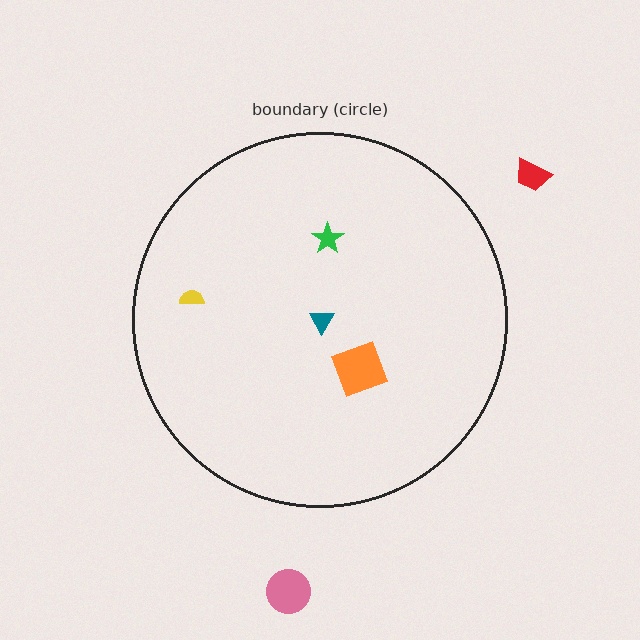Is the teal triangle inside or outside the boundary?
Inside.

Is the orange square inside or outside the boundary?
Inside.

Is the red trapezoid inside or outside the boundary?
Outside.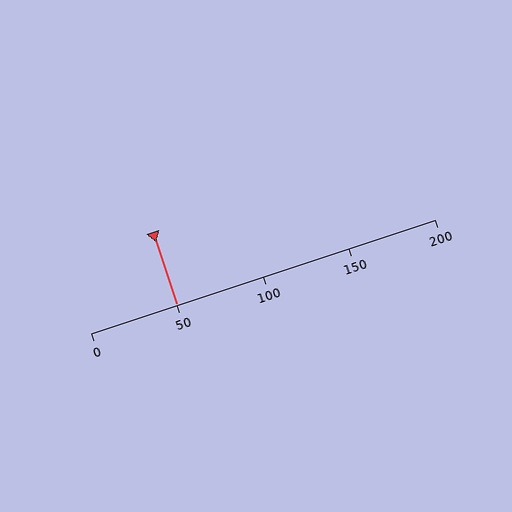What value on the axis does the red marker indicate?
The marker indicates approximately 50.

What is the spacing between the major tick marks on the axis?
The major ticks are spaced 50 apart.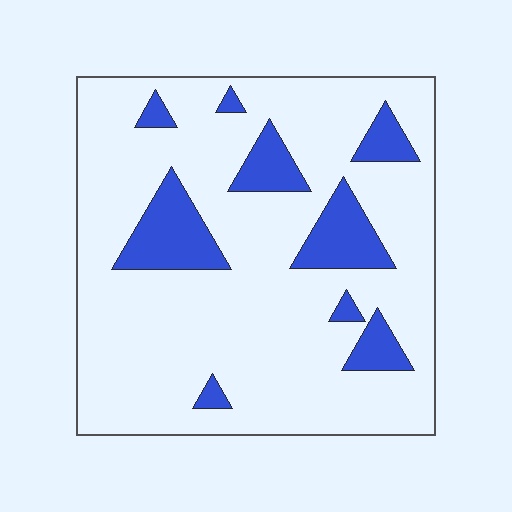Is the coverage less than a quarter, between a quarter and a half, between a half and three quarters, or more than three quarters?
Less than a quarter.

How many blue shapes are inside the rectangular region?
9.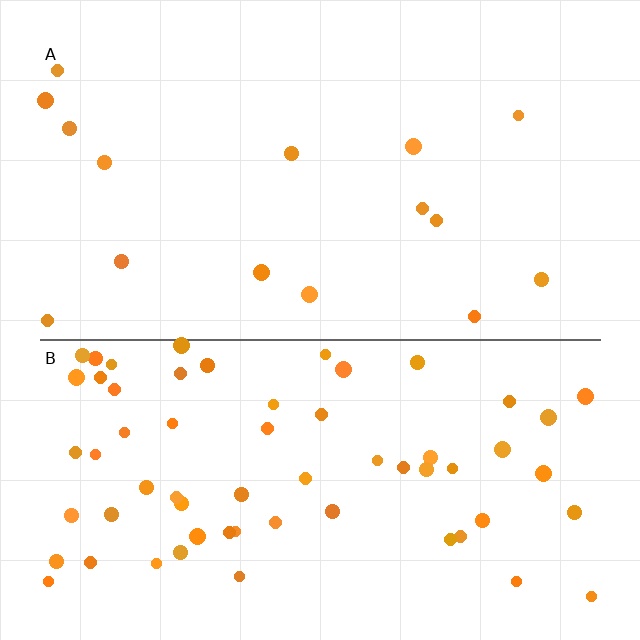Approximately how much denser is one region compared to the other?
Approximately 4.1× — region B over region A.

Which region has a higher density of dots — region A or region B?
B (the bottom).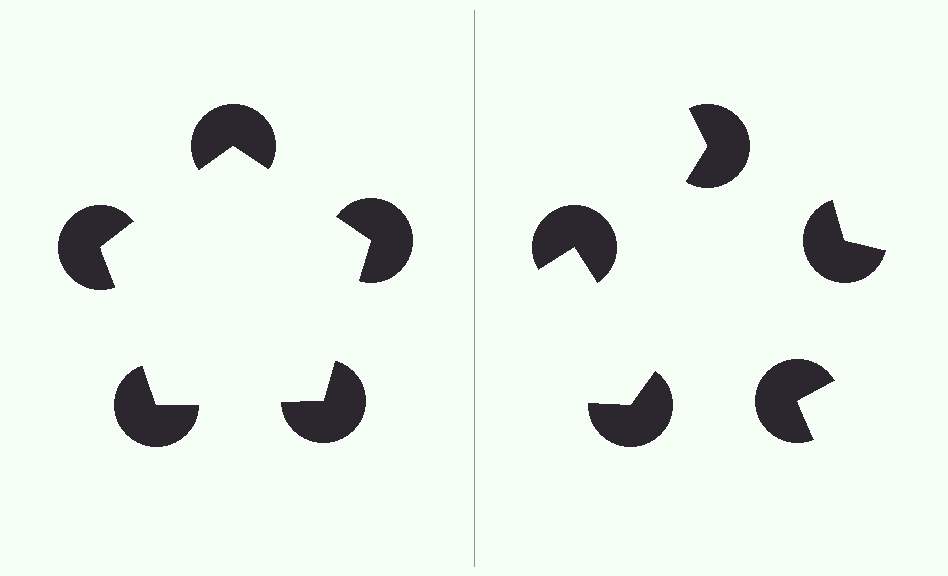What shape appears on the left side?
An illusory pentagon.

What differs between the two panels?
The pac-man discs are positioned identically on both sides; only the wedge orientations differ. On the left they align to a pentagon; on the right they are misaligned.